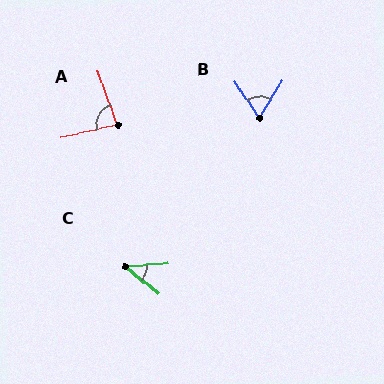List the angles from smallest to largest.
C (43°), B (65°), A (83°).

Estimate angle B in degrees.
Approximately 65 degrees.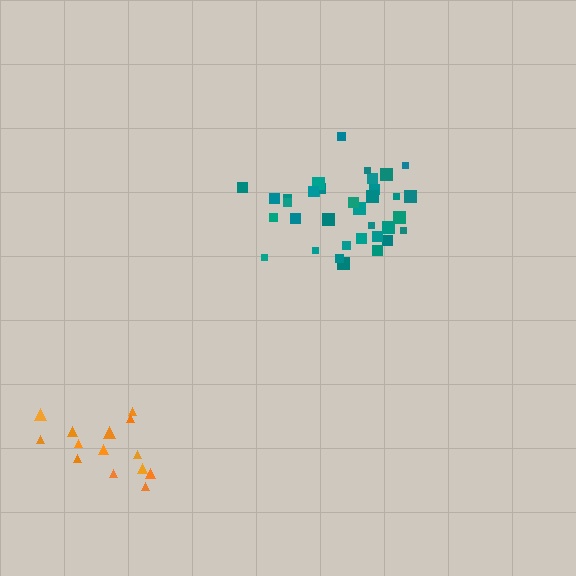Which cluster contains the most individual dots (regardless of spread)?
Teal (35).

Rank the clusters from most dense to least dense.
teal, orange.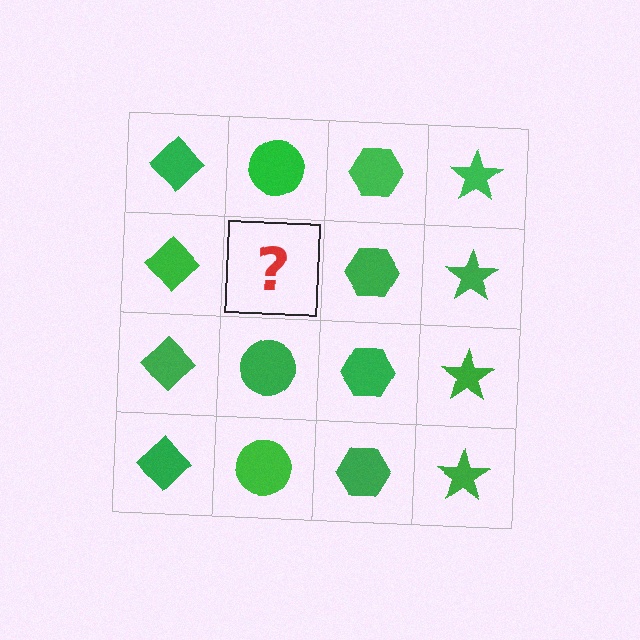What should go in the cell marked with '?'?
The missing cell should contain a green circle.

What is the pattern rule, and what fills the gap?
The rule is that each column has a consistent shape. The gap should be filled with a green circle.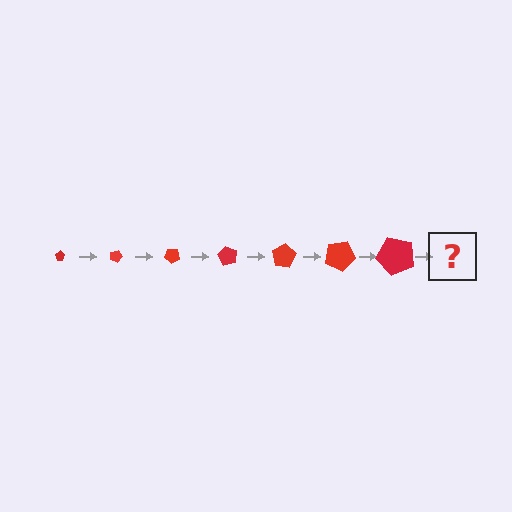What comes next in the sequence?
The next element should be a pentagon, larger than the previous one and rotated 140 degrees from the start.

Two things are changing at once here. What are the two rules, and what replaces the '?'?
The two rules are that the pentagon grows larger each step and it rotates 20 degrees each step. The '?' should be a pentagon, larger than the previous one and rotated 140 degrees from the start.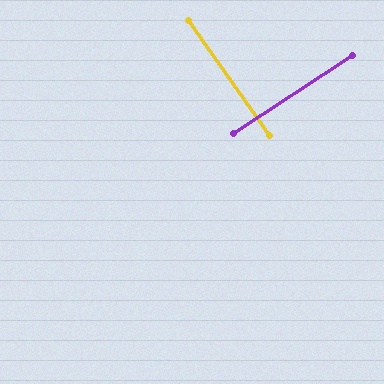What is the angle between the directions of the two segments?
Approximately 88 degrees.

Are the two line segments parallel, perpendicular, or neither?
Perpendicular — they meet at approximately 88°.